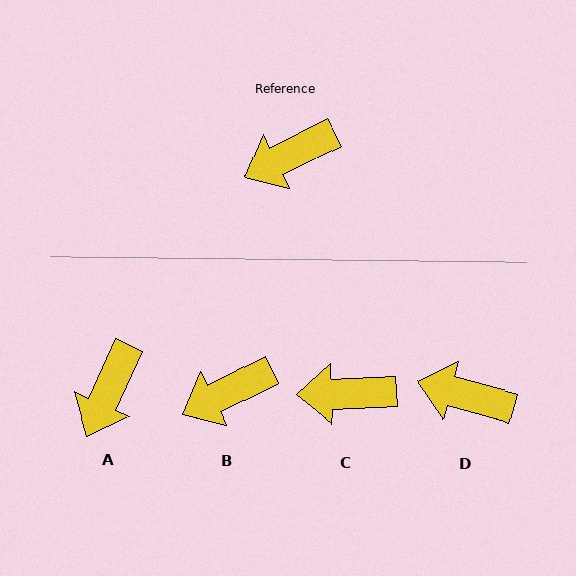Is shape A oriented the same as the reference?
No, it is off by about 39 degrees.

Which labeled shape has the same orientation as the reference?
B.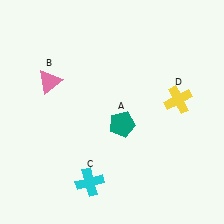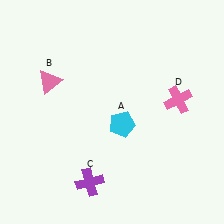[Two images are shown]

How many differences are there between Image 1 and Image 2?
There are 3 differences between the two images.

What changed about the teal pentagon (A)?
In Image 1, A is teal. In Image 2, it changed to cyan.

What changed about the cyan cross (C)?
In Image 1, C is cyan. In Image 2, it changed to purple.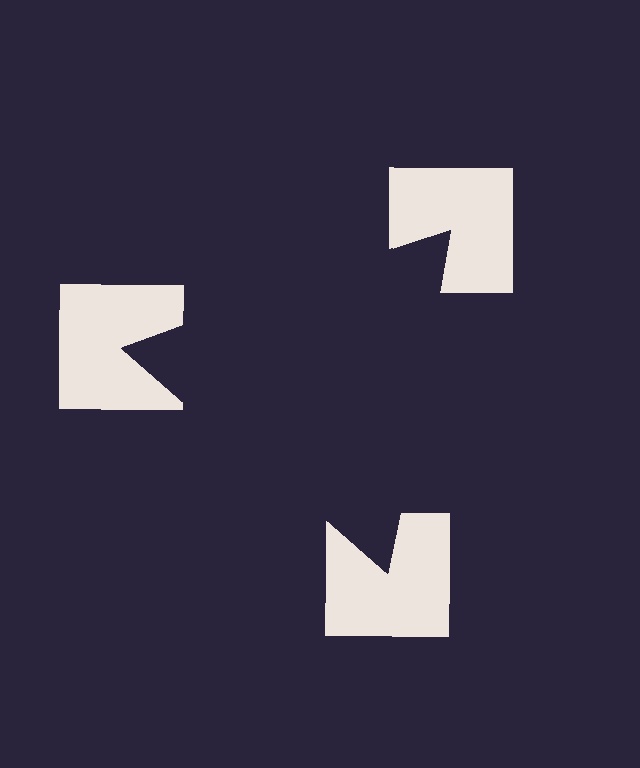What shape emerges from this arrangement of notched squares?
An illusory triangle — its edges are inferred from the aligned wedge cuts in the notched squares, not physically drawn.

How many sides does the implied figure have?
3 sides.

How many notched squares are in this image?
There are 3 — one at each vertex of the illusory triangle.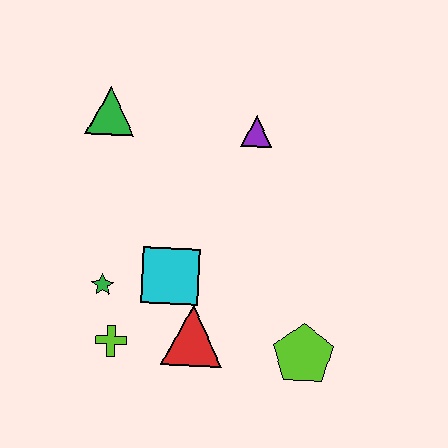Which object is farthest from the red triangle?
The green triangle is farthest from the red triangle.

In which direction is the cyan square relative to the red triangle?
The cyan square is above the red triangle.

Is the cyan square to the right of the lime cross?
Yes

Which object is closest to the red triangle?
The cyan square is closest to the red triangle.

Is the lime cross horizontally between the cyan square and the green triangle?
Yes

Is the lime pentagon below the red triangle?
Yes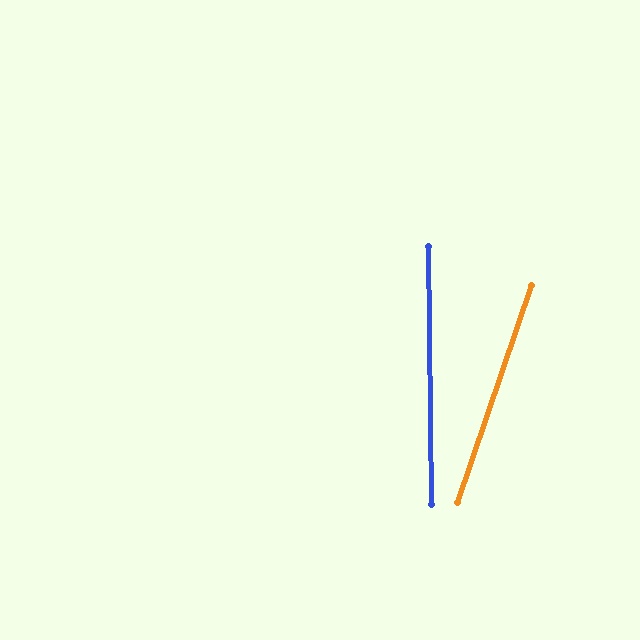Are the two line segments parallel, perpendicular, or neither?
Neither parallel nor perpendicular — they differ by about 20°.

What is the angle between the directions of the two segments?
Approximately 20 degrees.